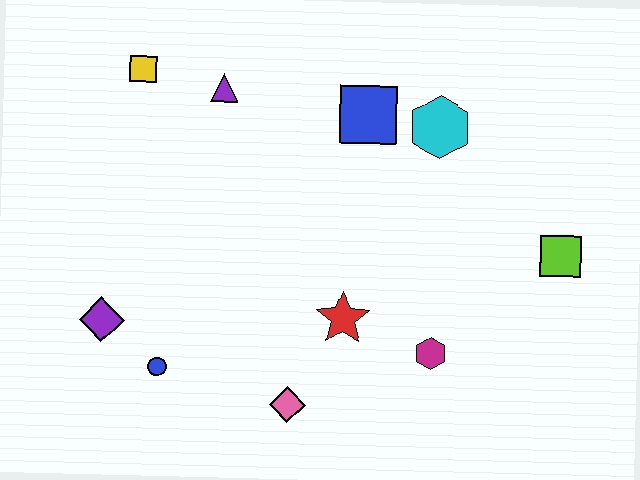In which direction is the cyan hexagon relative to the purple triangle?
The cyan hexagon is to the right of the purple triangle.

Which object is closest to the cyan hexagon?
The blue square is closest to the cyan hexagon.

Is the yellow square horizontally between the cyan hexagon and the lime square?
No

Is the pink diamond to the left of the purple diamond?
No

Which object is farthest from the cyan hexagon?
The purple diamond is farthest from the cyan hexagon.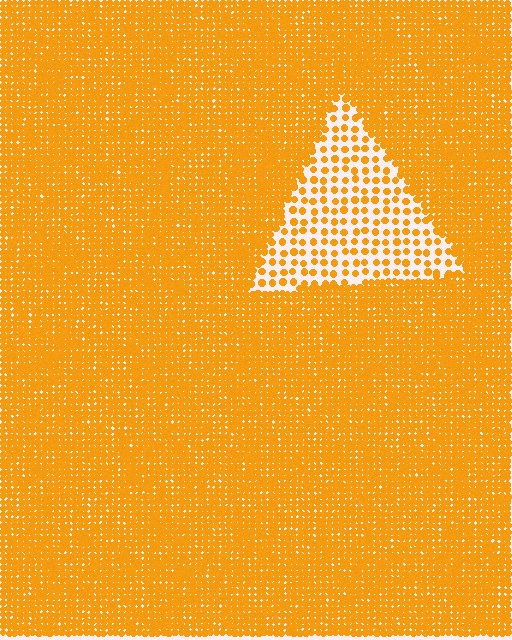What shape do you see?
I see a triangle.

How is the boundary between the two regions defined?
The boundary is defined by a change in element density (approximately 3.0x ratio). All elements are the same color, size, and shape.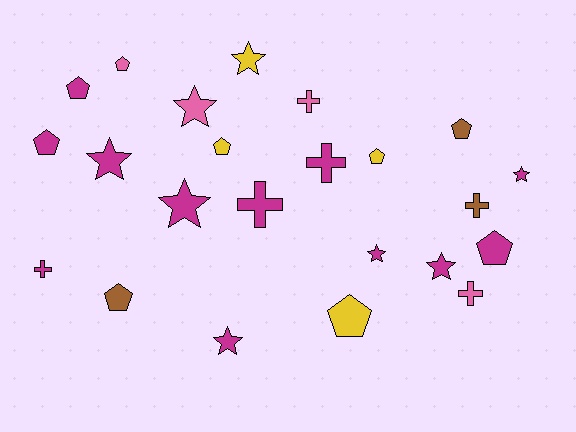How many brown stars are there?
There are no brown stars.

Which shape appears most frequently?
Pentagon, with 9 objects.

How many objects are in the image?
There are 23 objects.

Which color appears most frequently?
Magenta, with 12 objects.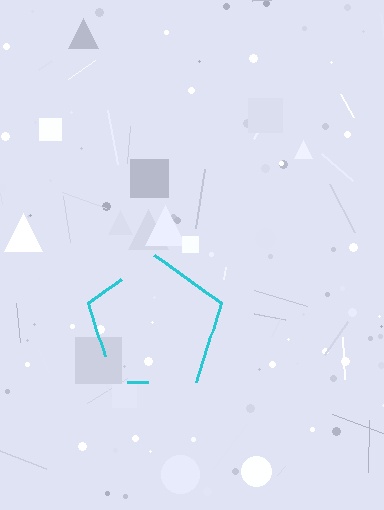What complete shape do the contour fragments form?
The contour fragments form a pentagon.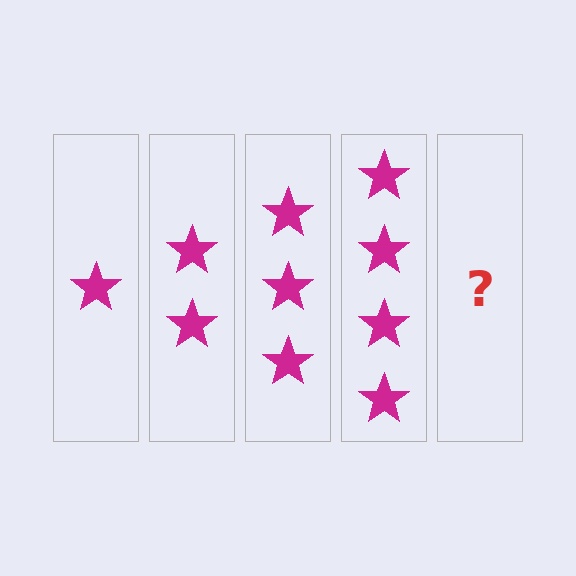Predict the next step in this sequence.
The next step is 5 stars.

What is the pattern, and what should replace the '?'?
The pattern is that each step adds one more star. The '?' should be 5 stars.